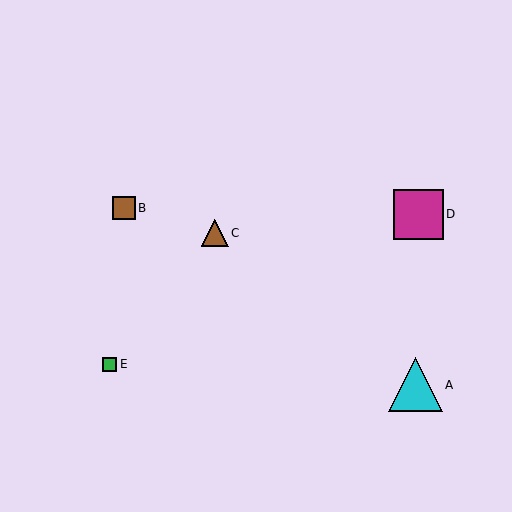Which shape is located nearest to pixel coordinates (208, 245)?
The brown triangle (labeled C) at (215, 233) is nearest to that location.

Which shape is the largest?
The cyan triangle (labeled A) is the largest.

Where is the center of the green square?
The center of the green square is at (110, 364).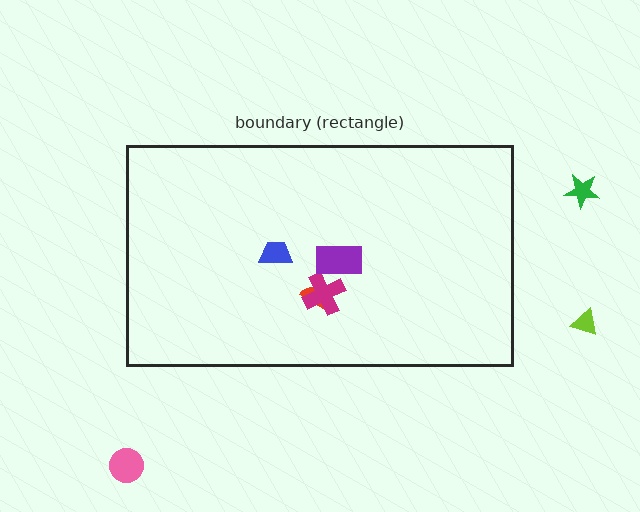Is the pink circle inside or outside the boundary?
Outside.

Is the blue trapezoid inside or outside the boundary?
Inside.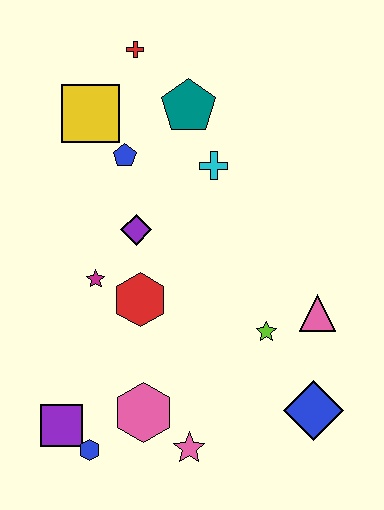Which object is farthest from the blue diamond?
The red cross is farthest from the blue diamond.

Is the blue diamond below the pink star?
No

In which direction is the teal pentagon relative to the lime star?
The teal pentagon is above the lime star.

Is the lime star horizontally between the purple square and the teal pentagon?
No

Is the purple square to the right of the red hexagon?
No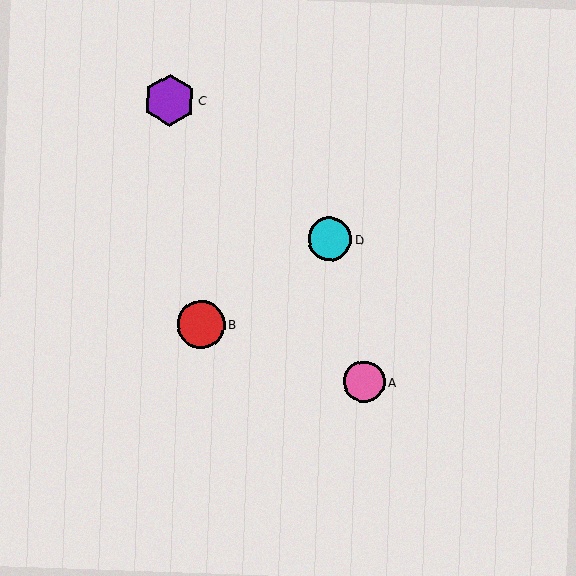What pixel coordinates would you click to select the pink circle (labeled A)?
Click at (364, 382) to select the pink circle A.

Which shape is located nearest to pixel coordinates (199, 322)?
The red circle (labeled B) at (201, 324) is nearest to that location.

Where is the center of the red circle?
The center of the red circle is at (201, 324).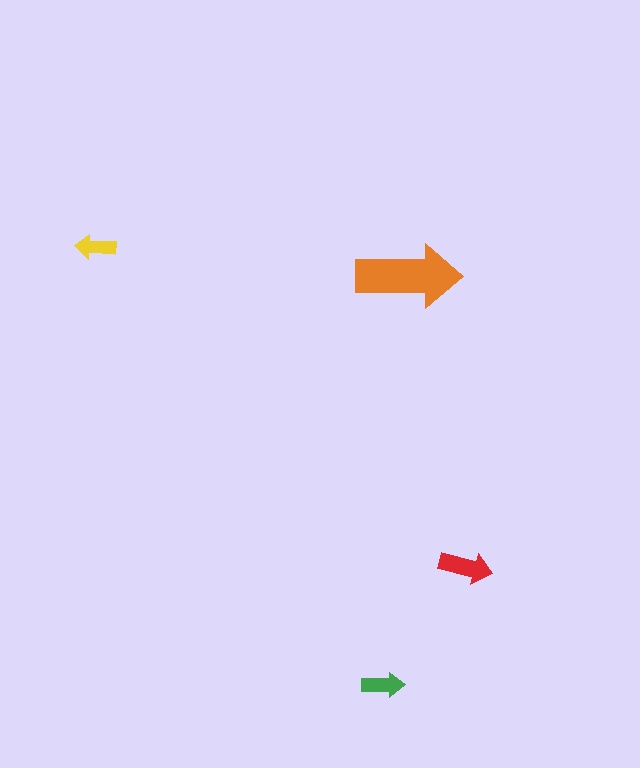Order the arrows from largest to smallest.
the orange one, the red one, the green one, the yellow one.